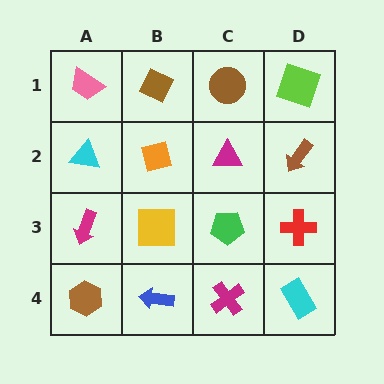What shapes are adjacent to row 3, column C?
A magenta triangle (row 2, column C), a magenta cross (row 4, column C), a yellow square (row 3, column B), a red cross (row 3, column D).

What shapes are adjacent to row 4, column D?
A red cross (row 3, column D), a magenta cross (row 4, column C).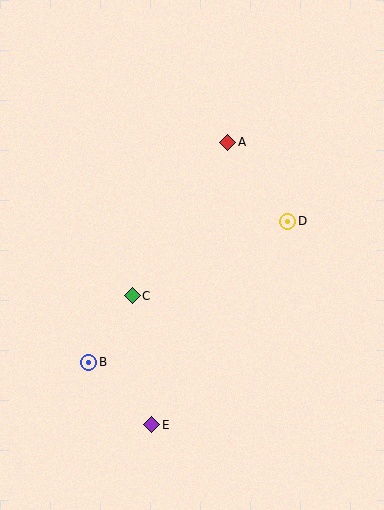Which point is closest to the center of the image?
Point C at (132, 296) is closest to the center.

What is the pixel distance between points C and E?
The distance between C and E is 131 pixels.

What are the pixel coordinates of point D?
Point D is at (288, 221).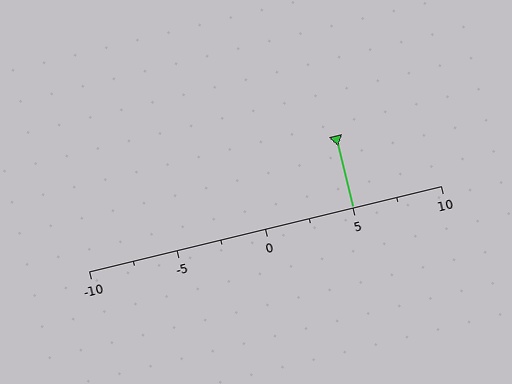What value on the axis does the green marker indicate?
The marker indicates approximately 5.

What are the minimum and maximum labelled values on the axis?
The axis runs from -10 to 10.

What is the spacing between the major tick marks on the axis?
The major ticks are spaced 5 apart.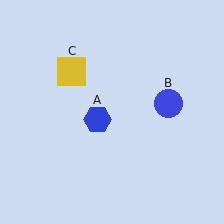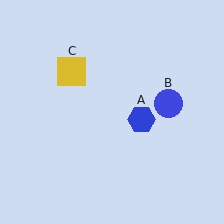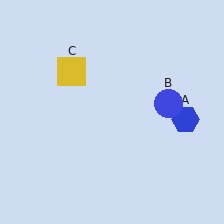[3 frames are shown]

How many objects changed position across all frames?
1 object changed position: blue hexagon (object A).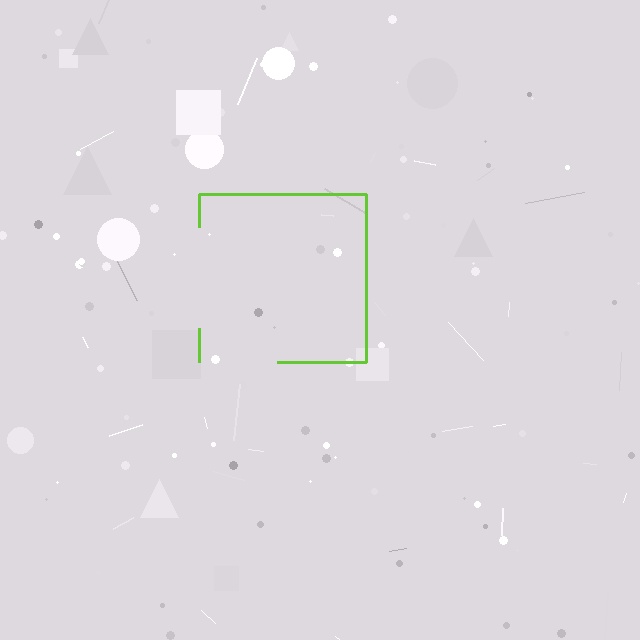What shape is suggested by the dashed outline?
The dashed outline suggests a square.